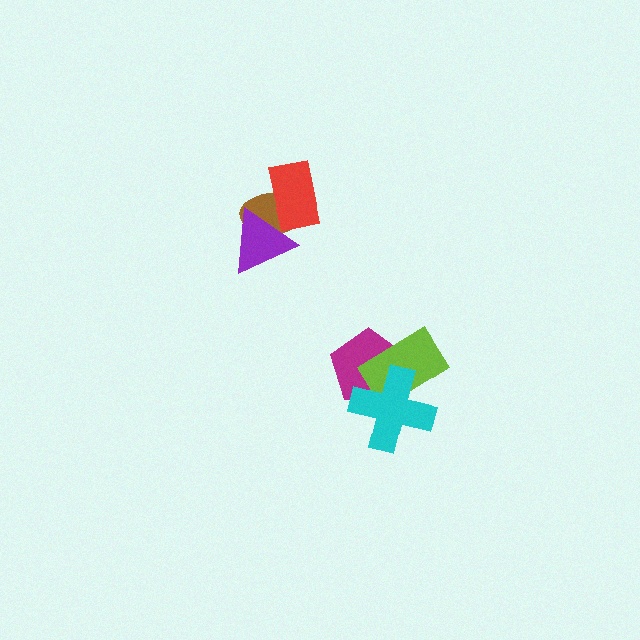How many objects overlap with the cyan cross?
2 objects overlap with the cyan cross.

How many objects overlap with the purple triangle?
2 objects overlap with the purple triangle.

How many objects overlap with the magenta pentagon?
2 objects overlap with the magenta pentagon.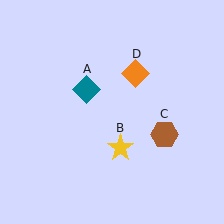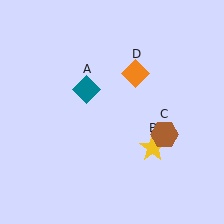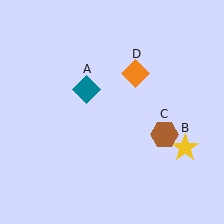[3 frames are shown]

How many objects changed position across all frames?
1 object changed position: yellow star (object B).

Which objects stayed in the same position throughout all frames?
Teal diamond (object A) and brown hexagon (object C) and orange diamond (object D) remained stationary.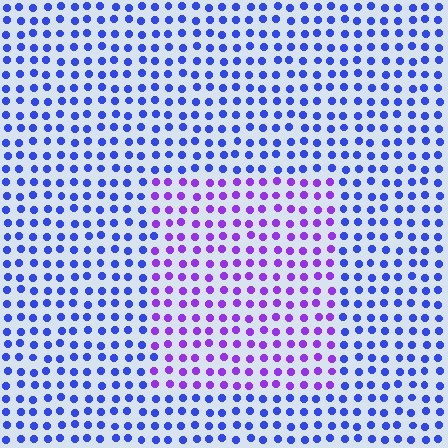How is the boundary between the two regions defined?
The boundary is defined purely by a slight shift in hue (about 41 degrees). Spacing, size, and orientation are identical on both sides.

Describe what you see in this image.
The image is filled with small blue elements in a uniform arrangement. A rectangle-shaped region is visible where the elements are tinted to a slightly different hue, forming a subtle color boundary.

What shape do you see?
I see a rectangle.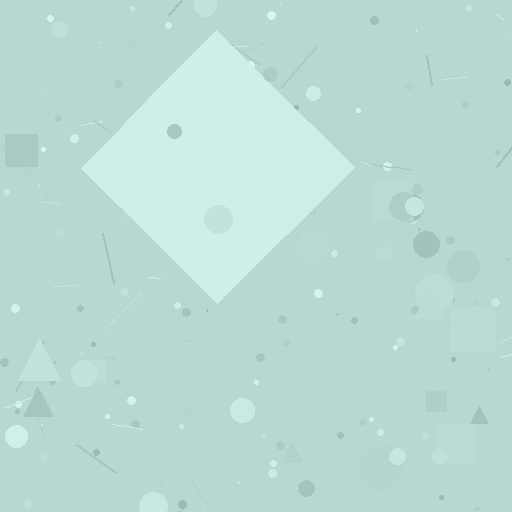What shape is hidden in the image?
A diamond is hidden in the image.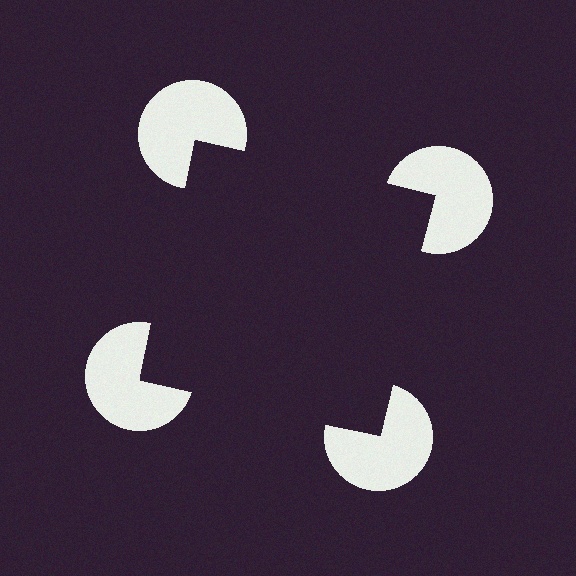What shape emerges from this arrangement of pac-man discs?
An illusory square — its edges are inferred from the aligned wedge cuts in the pac-man discs, not physically drawn.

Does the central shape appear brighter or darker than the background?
It typically appears slightly darker than the background, even though no actual brightness change is drawn.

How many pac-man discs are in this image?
There are 4 — one at each vertex of the illusory square.